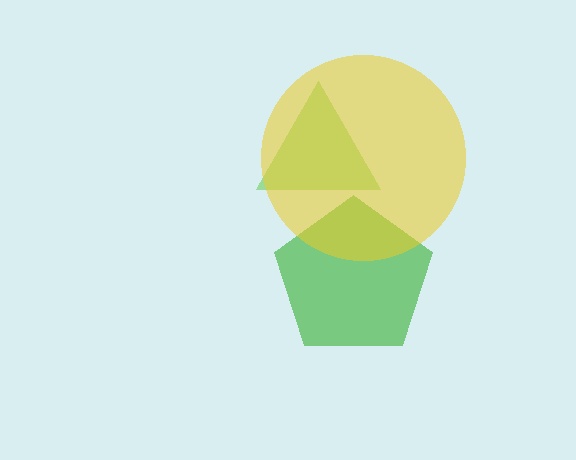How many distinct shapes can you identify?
There are 3 distinct shapes: a lime triangle, a green pentagon, a yellow circle.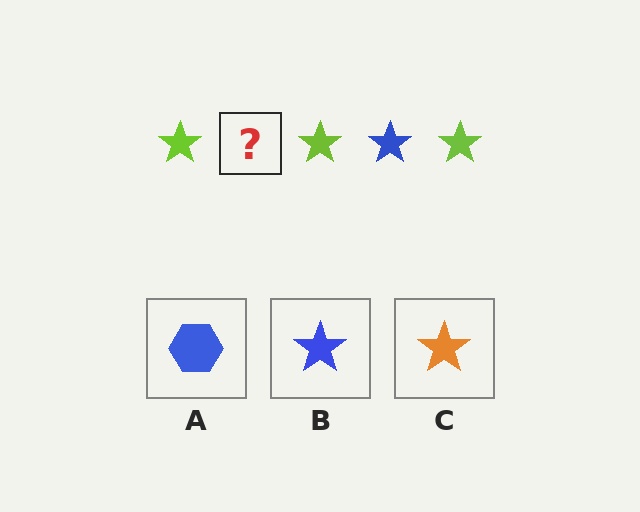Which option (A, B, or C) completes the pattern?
B.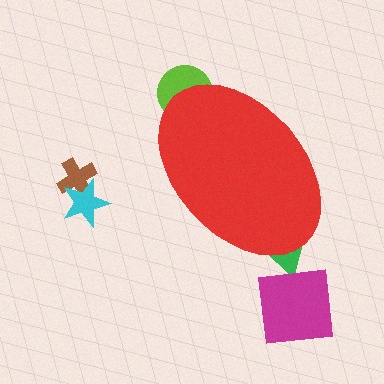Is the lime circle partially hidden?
Yes, the lime circle is partially hidden behind the red ellipse.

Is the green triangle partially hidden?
Yes, the green triangle is partially hidden behind the red ellipse.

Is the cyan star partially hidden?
No, the cyan star is fully visible.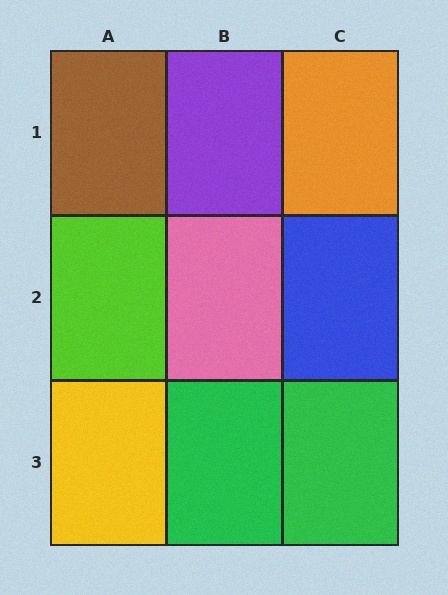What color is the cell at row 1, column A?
Brown.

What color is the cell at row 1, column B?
Purple.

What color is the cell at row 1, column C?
Orange.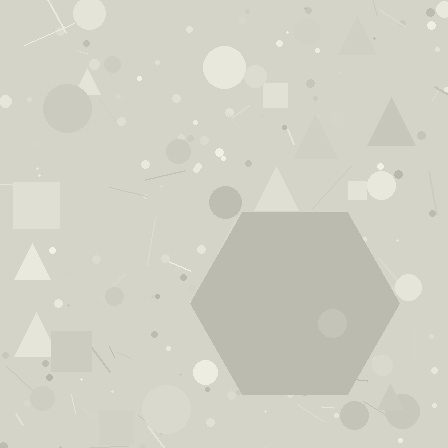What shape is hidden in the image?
A hexagon is hidden in the image.